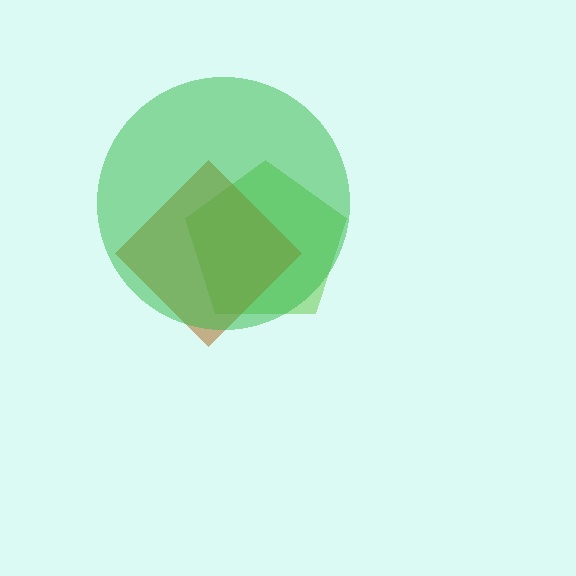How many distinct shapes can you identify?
There are 3 distinct shapes: a lime pentagon, a brown diamond, a green circle.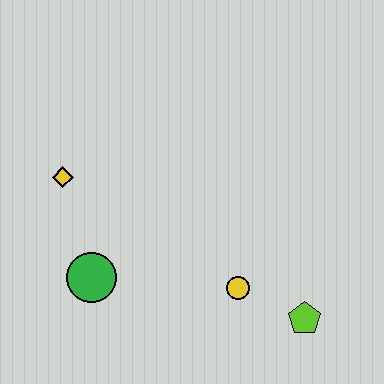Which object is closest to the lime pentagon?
The yellow circle is closest to the lime pentagon.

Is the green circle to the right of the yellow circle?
No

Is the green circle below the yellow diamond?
Yes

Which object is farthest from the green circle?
The lime pentagon is farthest from the green circle.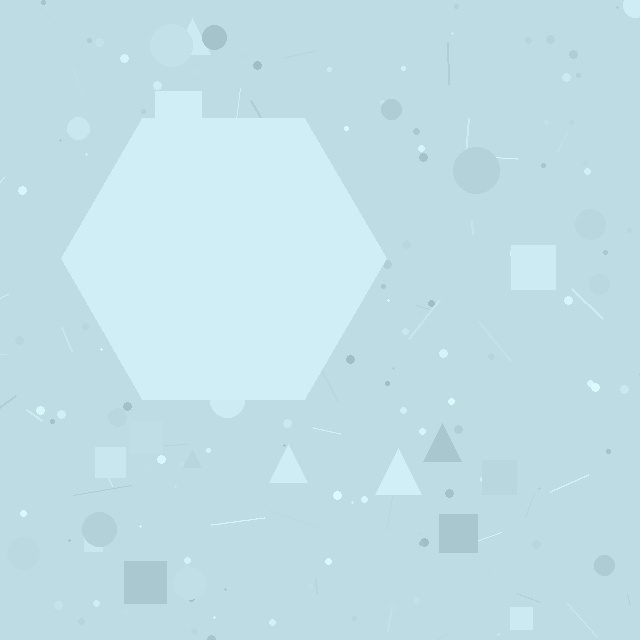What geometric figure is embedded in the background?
A hexagon is embedded in the background.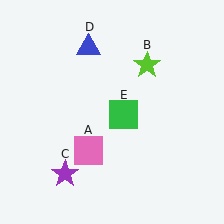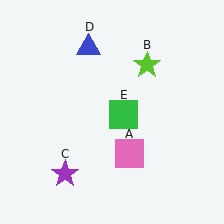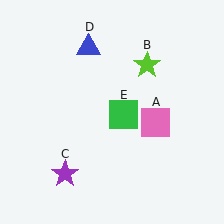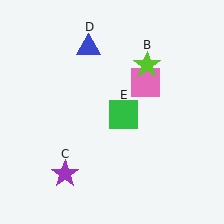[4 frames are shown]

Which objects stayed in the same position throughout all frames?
Lime star (object B) and purple star (object C) and blue triangle (object D) and green square (object E) remained stationary.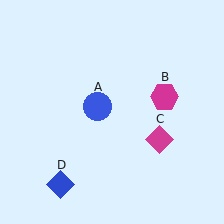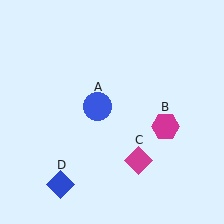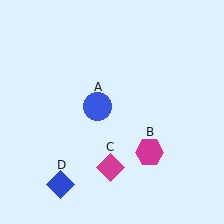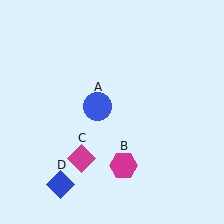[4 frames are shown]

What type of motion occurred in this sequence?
The magenta hexagon (object B), magenta diamond (object C) rotated clockwise around the center of the scene.